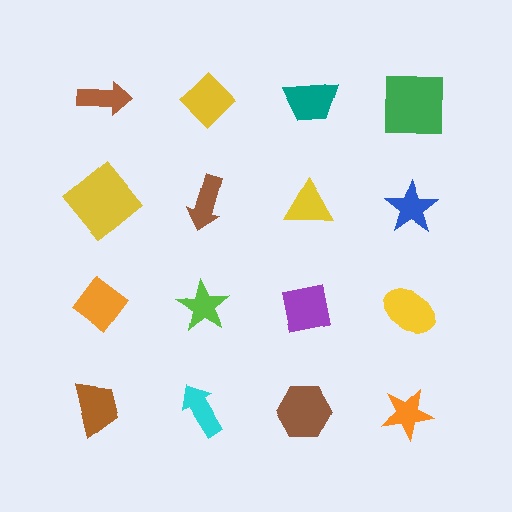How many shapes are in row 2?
4 shapes.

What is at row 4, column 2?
A cyan arrow.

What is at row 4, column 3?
A brown hexagon.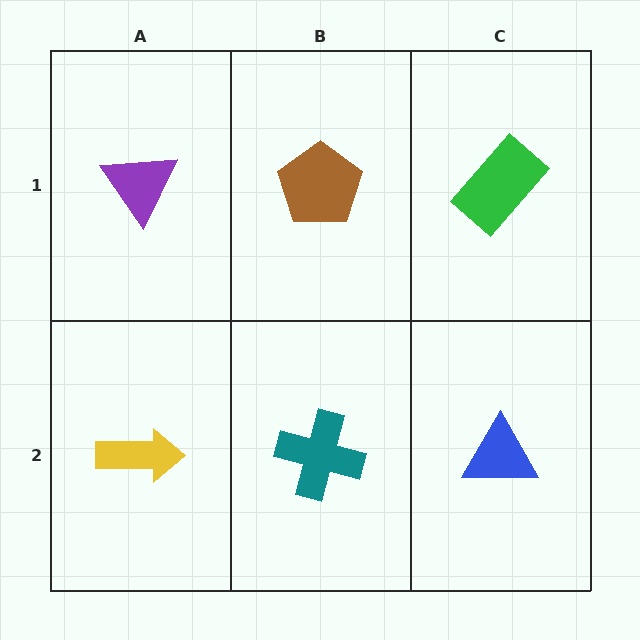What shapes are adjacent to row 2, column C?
A green rectangle (row 1, column C), a teal cross (row 2, column B).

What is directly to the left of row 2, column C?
A teal cross.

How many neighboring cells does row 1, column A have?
2.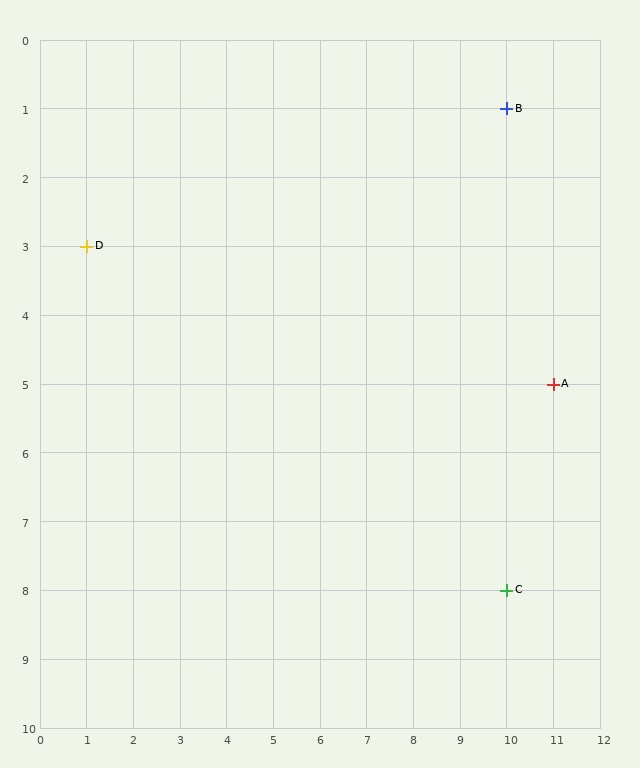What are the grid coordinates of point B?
Point B is at grid coordinates (10, 1).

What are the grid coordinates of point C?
Point C is at grid coordinates (10, 8).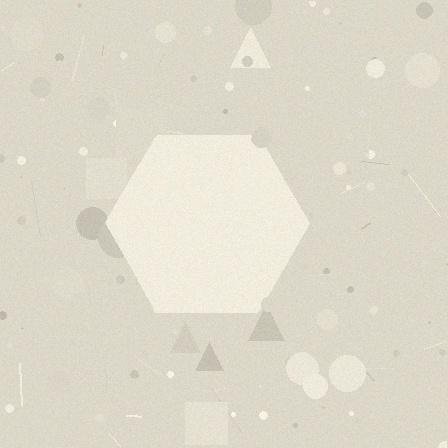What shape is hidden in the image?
A hexagon is hidden in the image.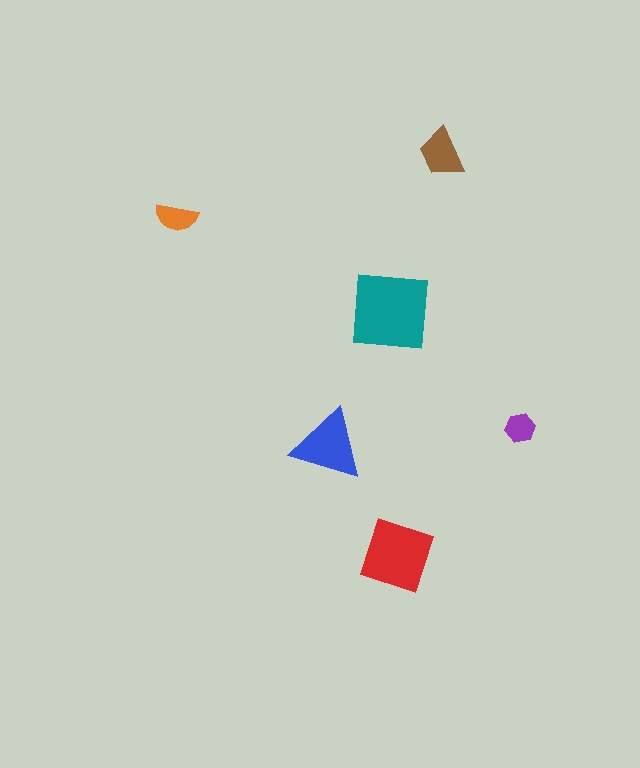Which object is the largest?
The teal square.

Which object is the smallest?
The purple hexagon.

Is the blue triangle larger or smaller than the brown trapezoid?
Larger.